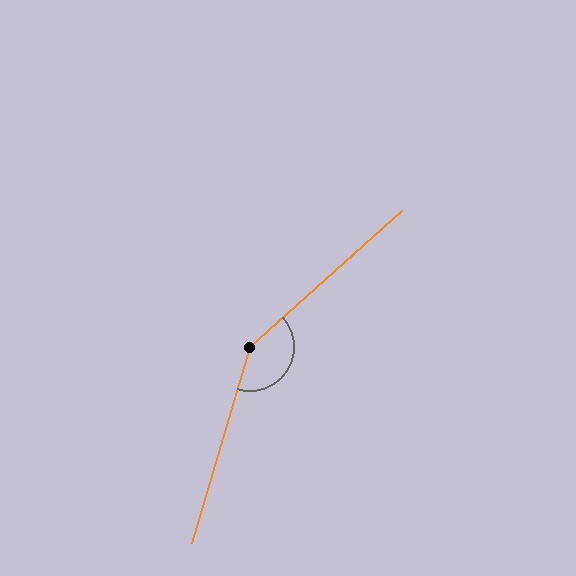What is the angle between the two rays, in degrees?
Approximately 149 degrees.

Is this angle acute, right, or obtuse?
It is obtuse.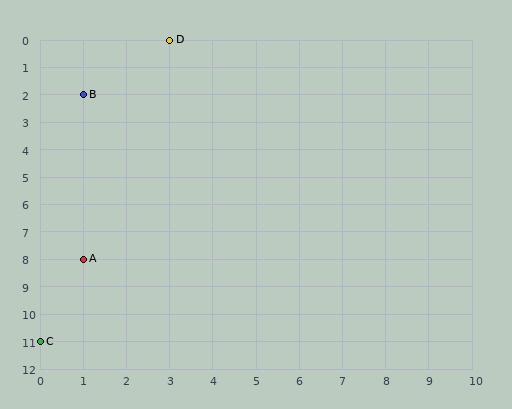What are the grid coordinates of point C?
Point C is at grid coordinates (0, 11).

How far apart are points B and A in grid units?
Points B and A are 6 rows apart.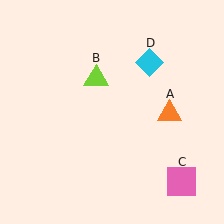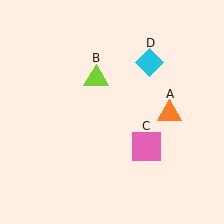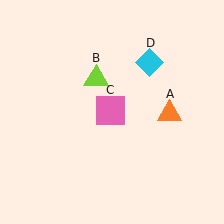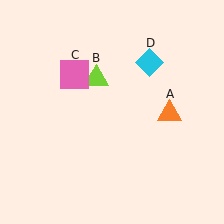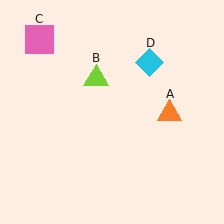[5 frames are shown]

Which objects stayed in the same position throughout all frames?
Orange triangle (object A) and lime triangle (object B) and cyan diamond (object D) remained stationary.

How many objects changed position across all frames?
1 object changed position: pink square (object C).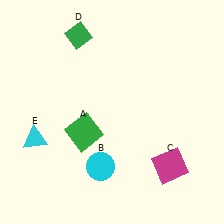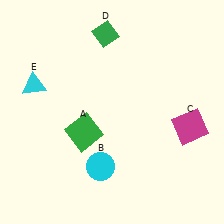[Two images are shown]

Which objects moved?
The objects that moved are: the magenta square (C), the green diamond (D), the cyan triangle (E).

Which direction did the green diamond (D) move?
The green diamond (D) moved right.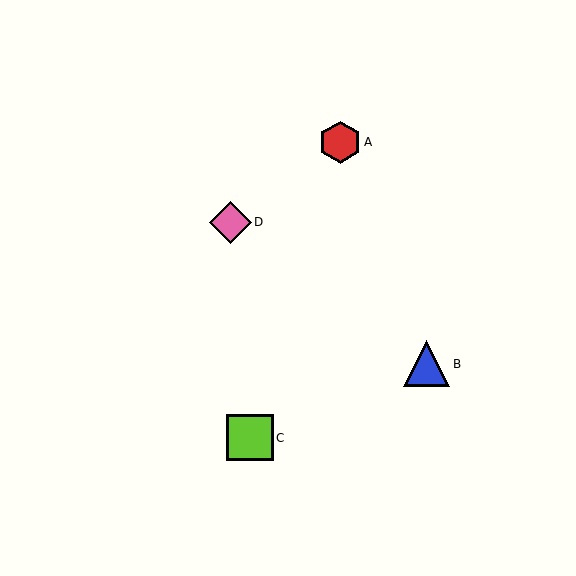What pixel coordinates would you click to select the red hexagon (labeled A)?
Click at (340, 142) to select the red hexagon A.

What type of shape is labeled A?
Shape A is a red hexagon.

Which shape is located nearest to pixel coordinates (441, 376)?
The blue triangle (labeled B) at (427, 364) is nearest to that location.